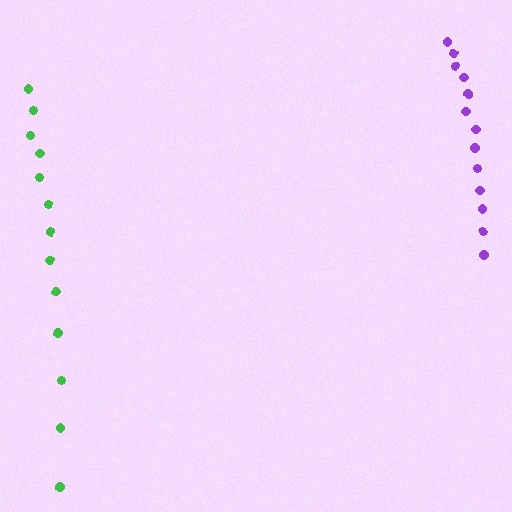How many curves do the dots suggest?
There are 2 distinct paths.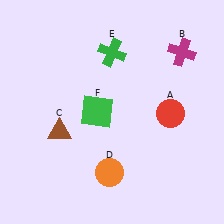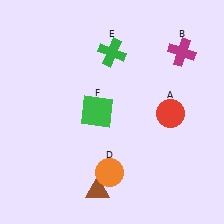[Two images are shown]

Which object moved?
The brown triangle (C) moved down.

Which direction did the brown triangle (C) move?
The brown triangle (C) moved down.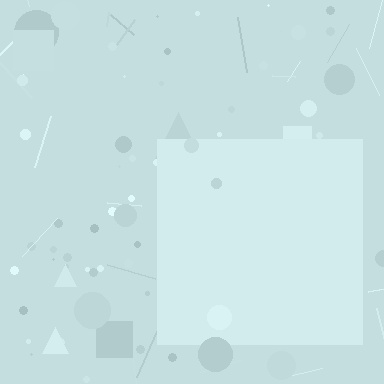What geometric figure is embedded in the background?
A square is embedded in the background.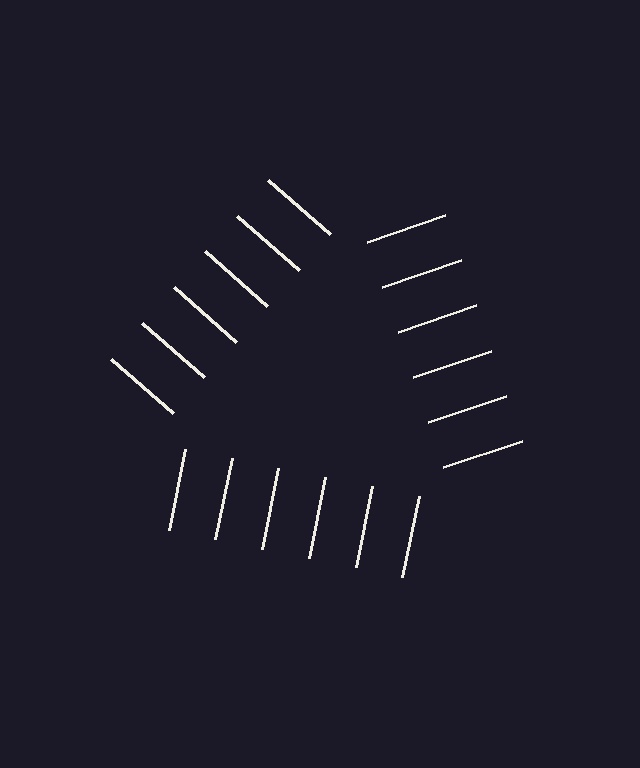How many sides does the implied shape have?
3 sides — the line-ends trace a triangle.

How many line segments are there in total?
18 — 6 along each of the 3 edges.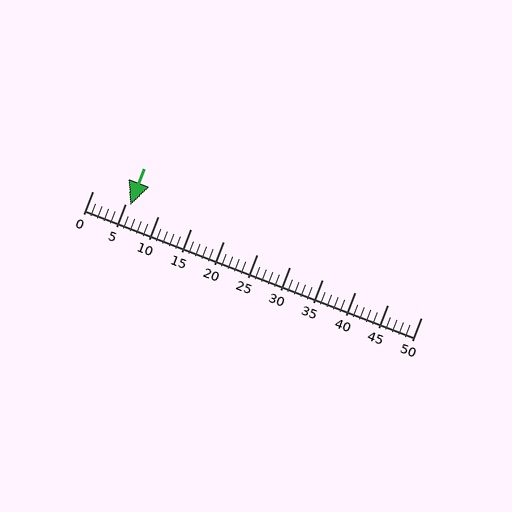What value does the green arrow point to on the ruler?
The green arrow points to approximately 6.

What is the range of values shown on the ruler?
The ruler shows values from 0 to 50.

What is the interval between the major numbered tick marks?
The major tick marks are spaced 5 units apart.